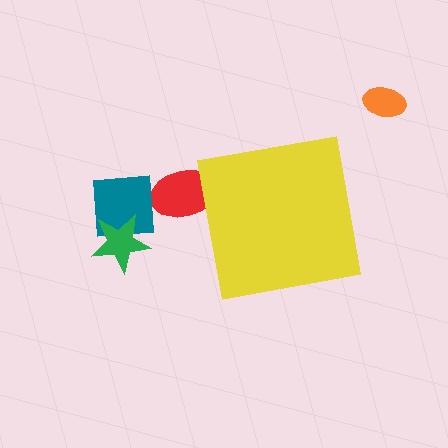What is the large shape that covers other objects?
A yellow square.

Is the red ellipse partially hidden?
Yes, the red ellipse is partially hidden behind the yellow square.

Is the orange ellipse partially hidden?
No, the orange ellipse is fully visible.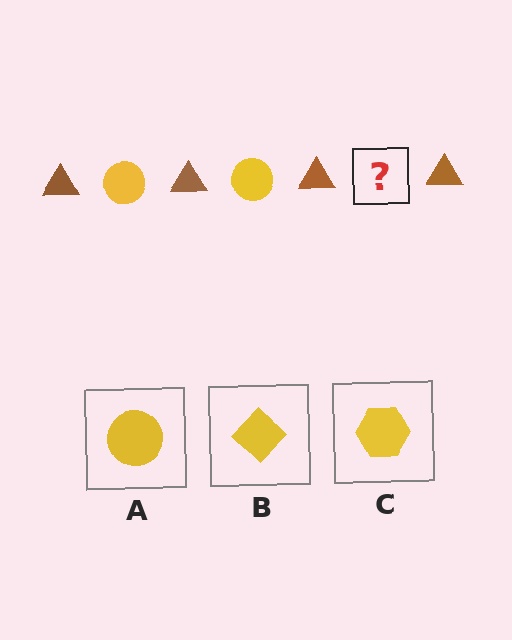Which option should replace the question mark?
Option A.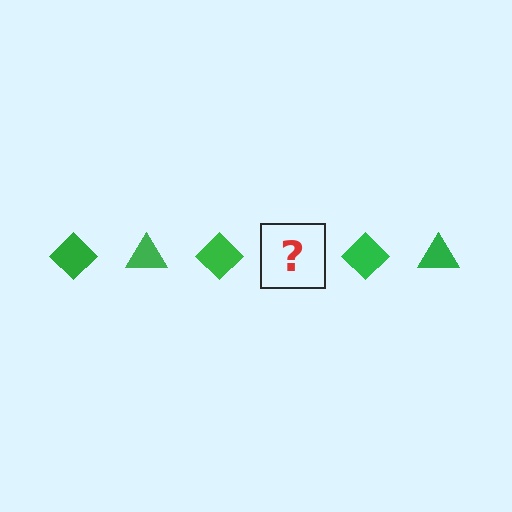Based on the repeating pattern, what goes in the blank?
The blank should be a green triangle.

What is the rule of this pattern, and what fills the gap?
The rule is that the pattern cycles through diamond, triangle shapes in green. The gap should be filled with a green triangle.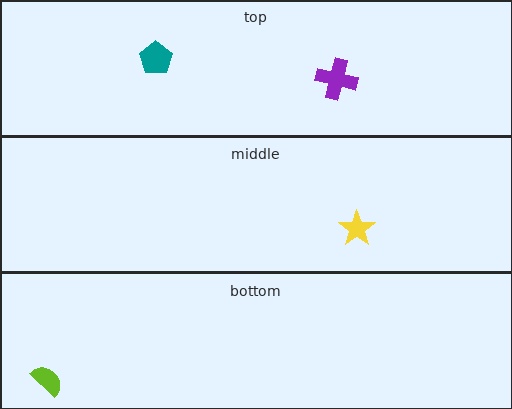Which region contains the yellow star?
The middle region.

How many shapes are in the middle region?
1.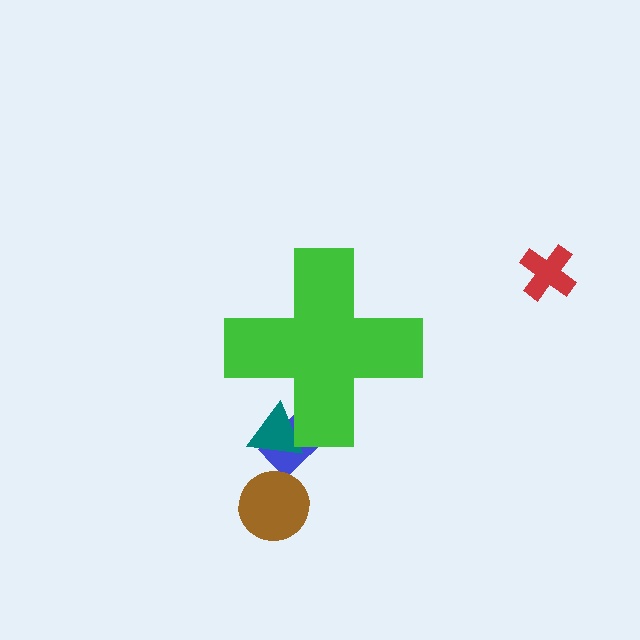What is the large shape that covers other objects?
A green cross.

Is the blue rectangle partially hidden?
Yes, the blue rectangle is partially hidden behind the green cross.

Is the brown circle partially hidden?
No, the brown circle is fully visible.